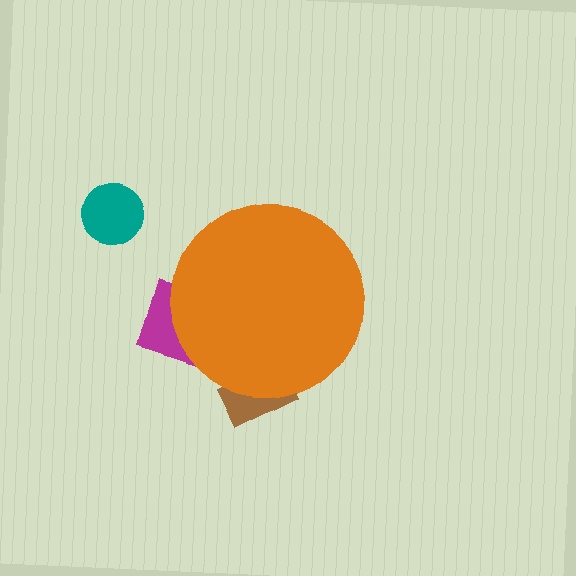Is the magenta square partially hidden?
Yes, the magenta square is partially hidden behind the orange circle.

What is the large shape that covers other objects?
An orange circle.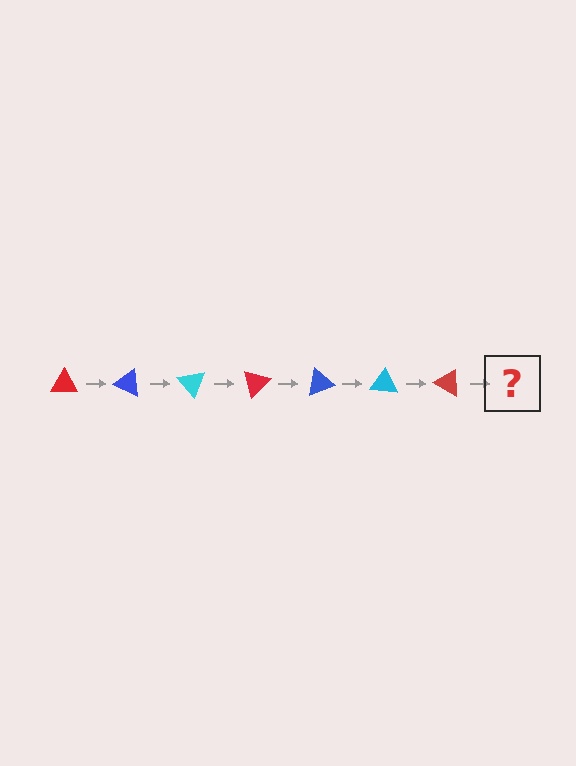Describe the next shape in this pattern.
It should be a blue triangle, rotated 175 degrees from the start.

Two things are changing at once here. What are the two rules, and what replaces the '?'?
The two rules are that it rotates 25 degrees each step and the color cycles through red, blue, and cyan. The '?' should be a blue triangle, rotated 175 degrees from the start.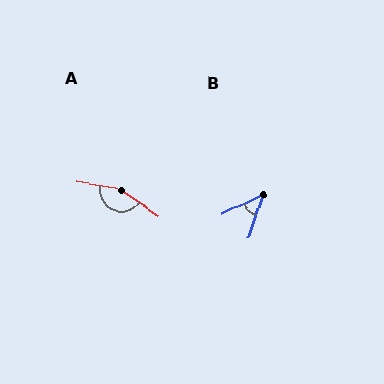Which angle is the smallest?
B, at approximately 46 degrees.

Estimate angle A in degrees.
Approximately 156 degrees.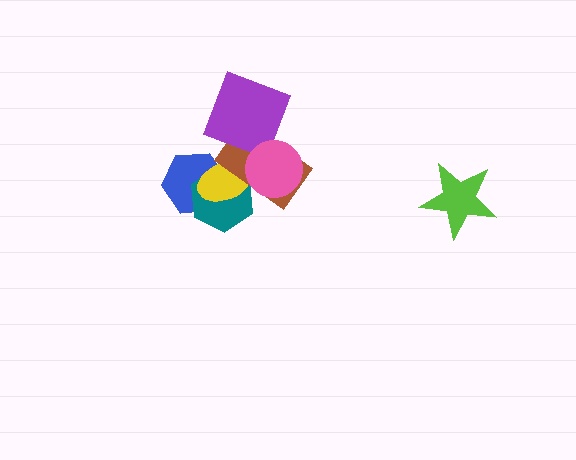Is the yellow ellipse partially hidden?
Yes, it is partially covered by another shape.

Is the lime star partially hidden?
No, no other shape covers it.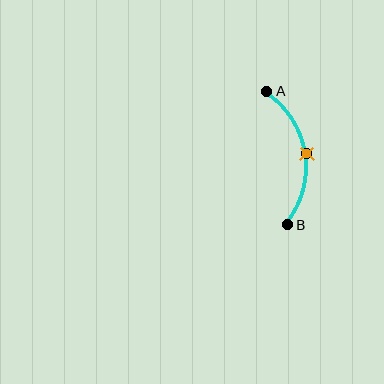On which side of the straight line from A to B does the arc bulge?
The arc bulges to the right of the straight line connecting A and B.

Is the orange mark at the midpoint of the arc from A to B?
Yes. The orange mark lies on the arc at equal arc-length from both A and B — it is the arc midpoint.